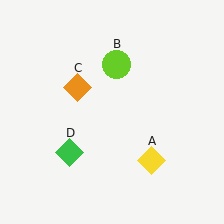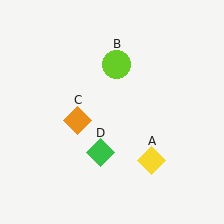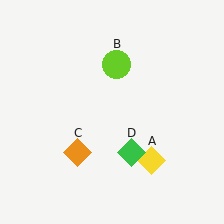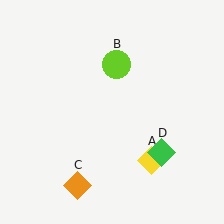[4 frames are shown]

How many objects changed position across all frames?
2 objects changed position: orange diamond (object C), green diamond (object D).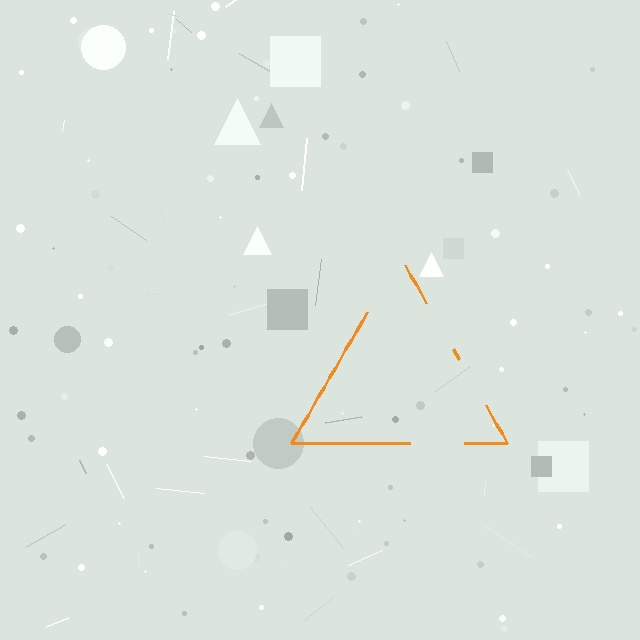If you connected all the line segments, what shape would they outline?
They would outline a triangle.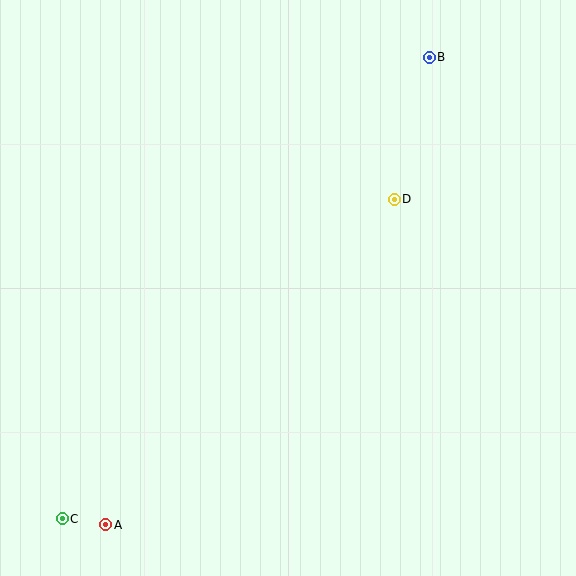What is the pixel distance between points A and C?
The distance between A and C is 44 pixels.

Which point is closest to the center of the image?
Point D at (394, 199) is closest to the center.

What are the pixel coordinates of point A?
Point A is at (106, 525).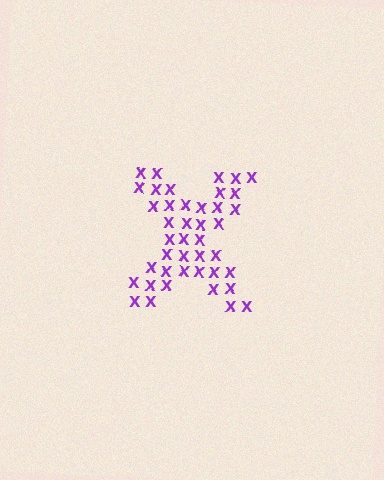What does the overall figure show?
The overall figure shows the letter X.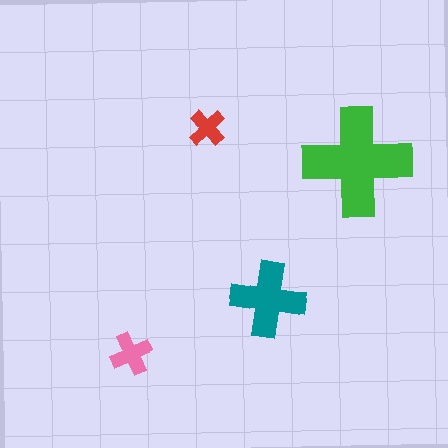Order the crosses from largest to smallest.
the green one, the teal one, the pink one, the red one.